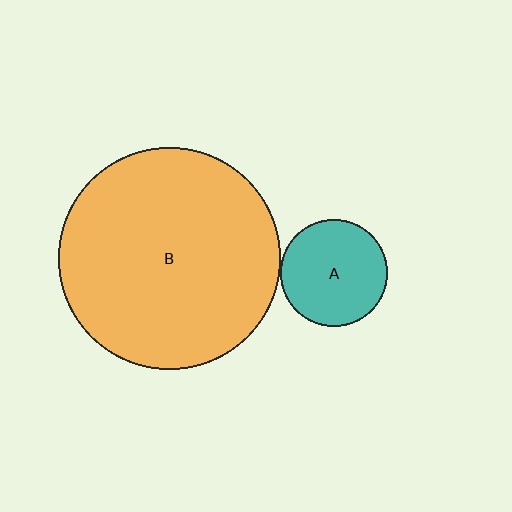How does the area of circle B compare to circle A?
Approximately 4.3 times.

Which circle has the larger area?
Circle B (orange).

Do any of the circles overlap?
No, none of the circles overlap.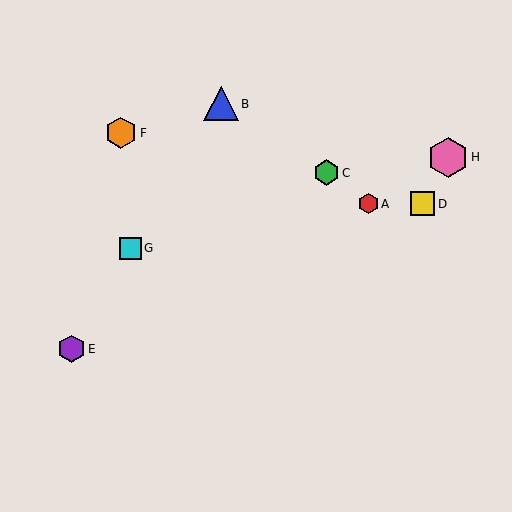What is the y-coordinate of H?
Object H is at y≈157.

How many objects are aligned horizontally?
2 objects (A, D) are aligned horizontally.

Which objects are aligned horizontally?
Objects A, D are aligned horizontally.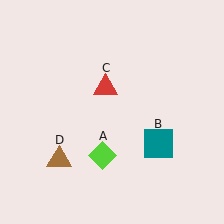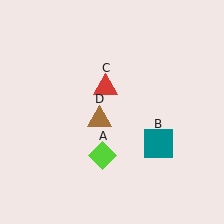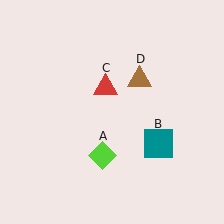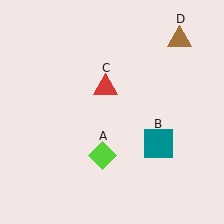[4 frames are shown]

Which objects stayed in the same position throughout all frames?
Lime diamond (object A) and teal square (object B) and red triangle (object C) remained stationary.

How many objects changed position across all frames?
1 object changed position: brown triangle (object D).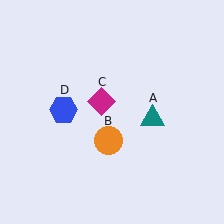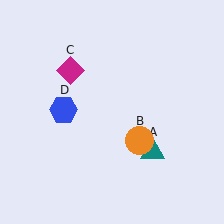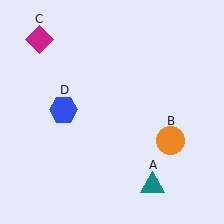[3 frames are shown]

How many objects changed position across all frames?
3 objects changed position: teal triangle (object A), orange circle (object B), magenta diamond (object C).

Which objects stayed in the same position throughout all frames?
Blue hexagon (object D) remained stationary.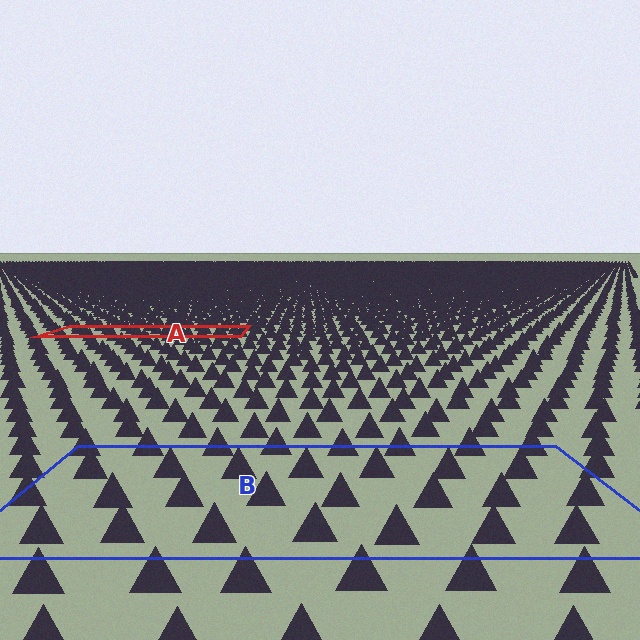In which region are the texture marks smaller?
The texture marks are smaller in region A, because it is farther away.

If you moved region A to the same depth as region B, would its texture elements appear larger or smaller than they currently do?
They would appear larger. At a closer depth, the same texture elements are projected at a bigger on-screen size.